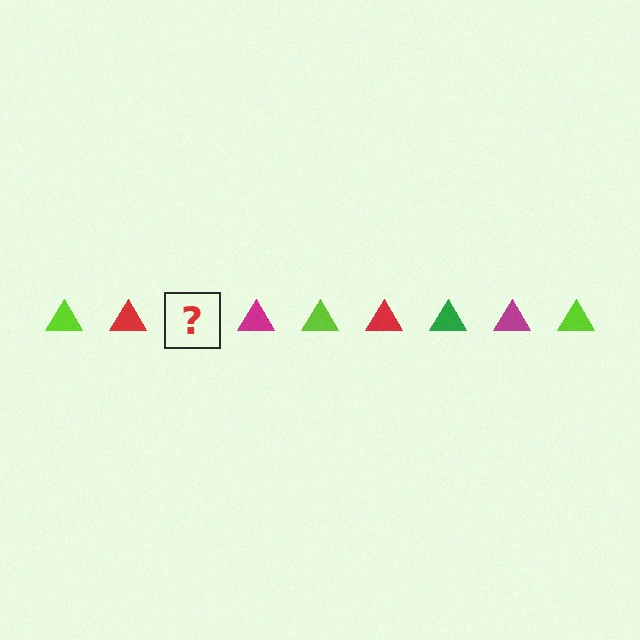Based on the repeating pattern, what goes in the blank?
The blank should be a green triangle.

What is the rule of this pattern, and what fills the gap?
The rule is that the pattern cycles through lime, red, green, magenta triangles. The gap should be filled with a green triangle.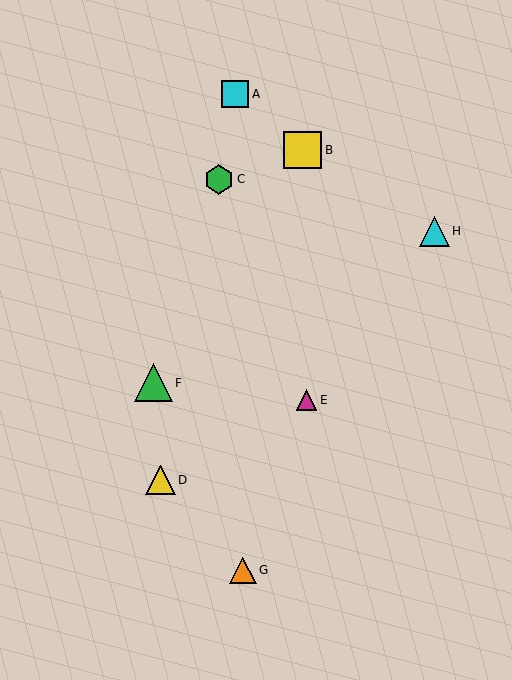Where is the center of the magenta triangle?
The center of the magenta triangle is at (306, 400).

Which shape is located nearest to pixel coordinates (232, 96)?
The cyan square (labeled A) at (235, 94) is nearest to that location.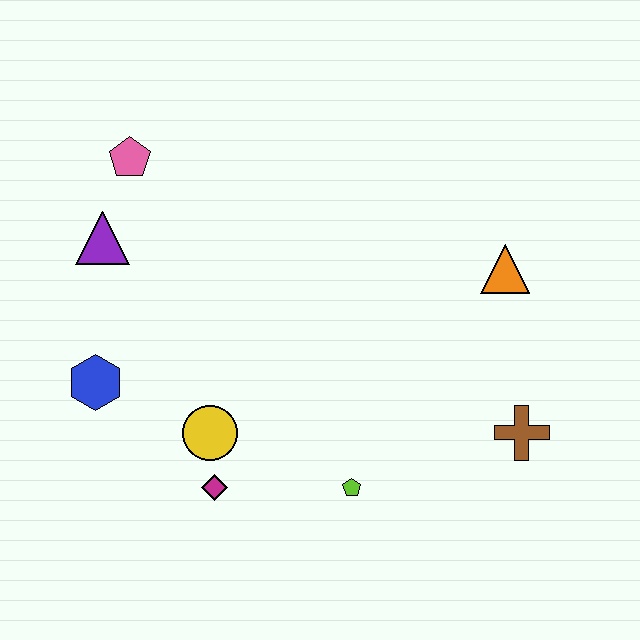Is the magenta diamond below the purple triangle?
Yes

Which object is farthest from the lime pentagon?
The pink pentagon is farthest from the lime pentagon.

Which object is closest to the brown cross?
The orange triangle is closest to the brown cross.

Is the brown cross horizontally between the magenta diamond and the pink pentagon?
No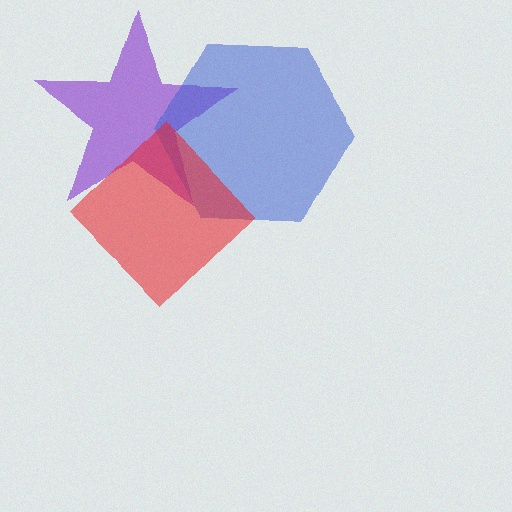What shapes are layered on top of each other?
The layered shapes are: a purple star, a blue hexagon, a red diamond.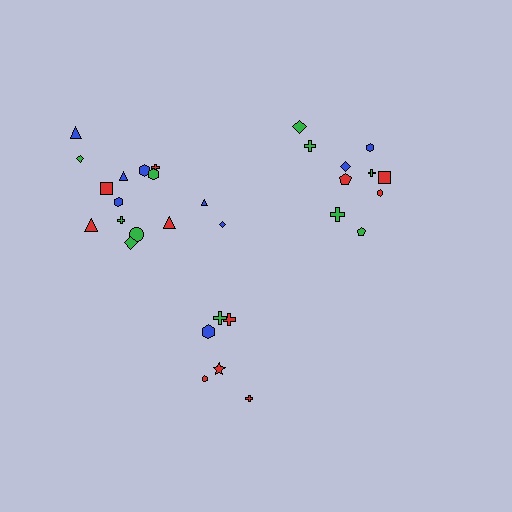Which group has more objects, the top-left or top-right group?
The top-left group.